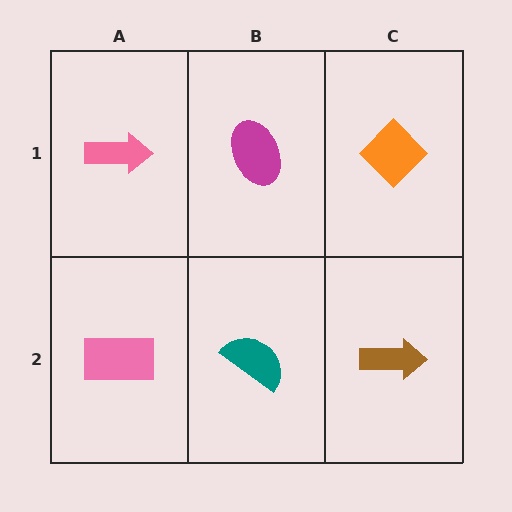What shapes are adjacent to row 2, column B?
A magenta ellipse (row 1, column B), a pink rectangle (row 2, column A), a brown arrow (row 2, column C).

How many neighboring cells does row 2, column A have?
2.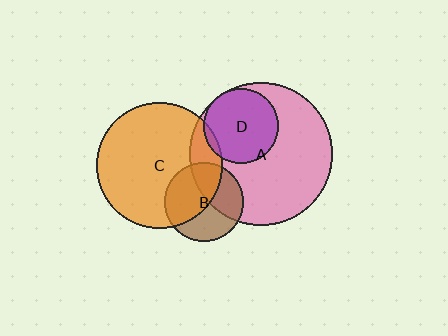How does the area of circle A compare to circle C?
Approximately 1.3 times.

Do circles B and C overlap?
Yes.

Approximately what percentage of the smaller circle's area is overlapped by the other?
Approximately 50%.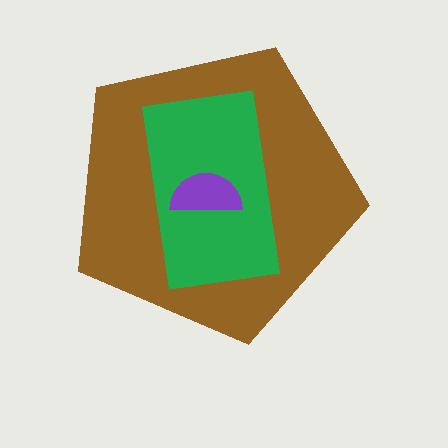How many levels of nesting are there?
3.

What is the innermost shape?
The purple semicircle.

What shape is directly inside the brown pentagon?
The green rectangle.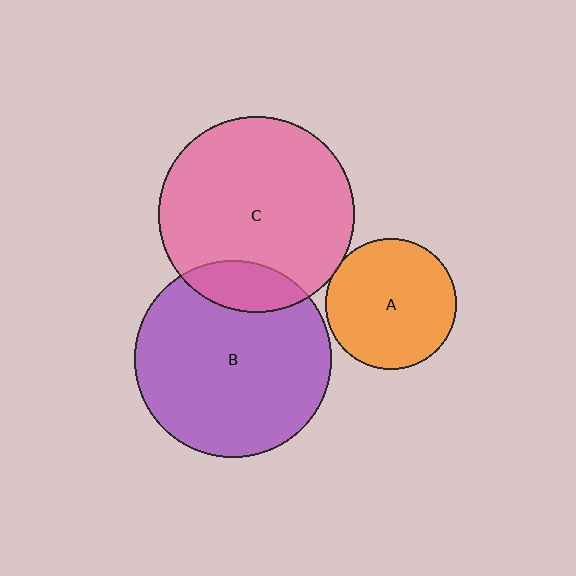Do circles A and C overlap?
Yes.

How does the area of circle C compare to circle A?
Approximately 2.3 times.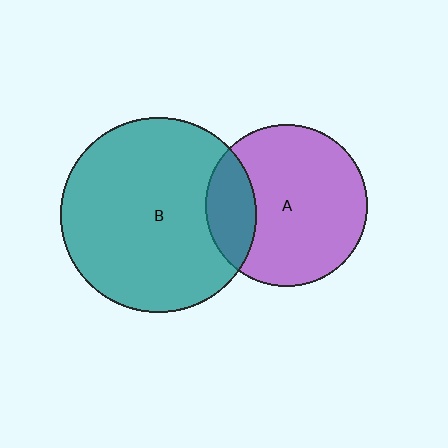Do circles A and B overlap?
Yes.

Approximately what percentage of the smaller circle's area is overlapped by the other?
Approximately 20%.